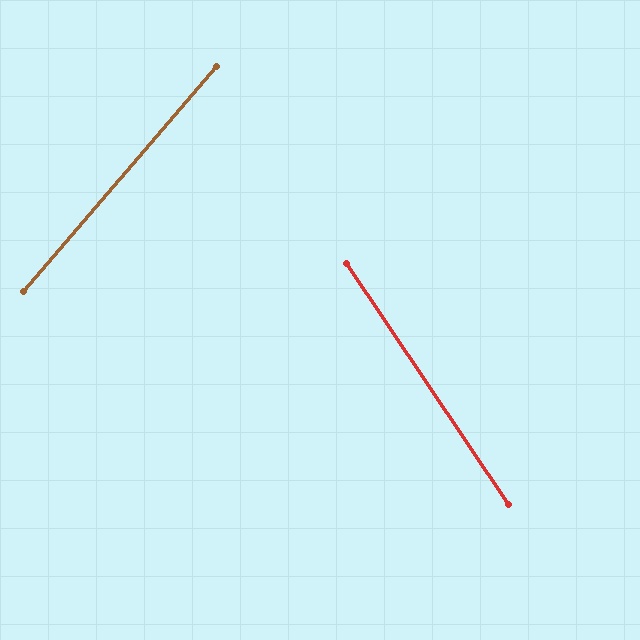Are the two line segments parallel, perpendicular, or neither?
Neither parallel nor perpendicular — they differ by about 75°.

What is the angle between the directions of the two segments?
Approximately 75 degrees.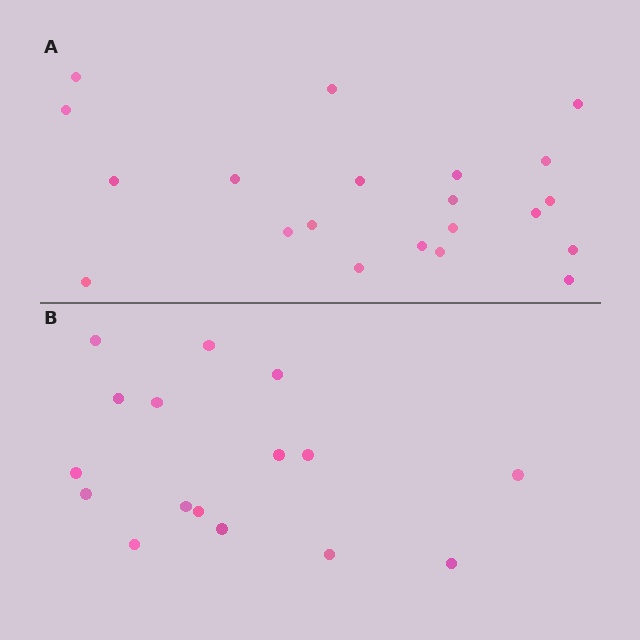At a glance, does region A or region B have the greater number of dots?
Region A (the top region) has more dots.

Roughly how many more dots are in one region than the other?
Region A has about 5 more dots than region B.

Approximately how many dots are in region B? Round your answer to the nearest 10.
About 20 dots. (The exact count is 16, which rounds to 20.)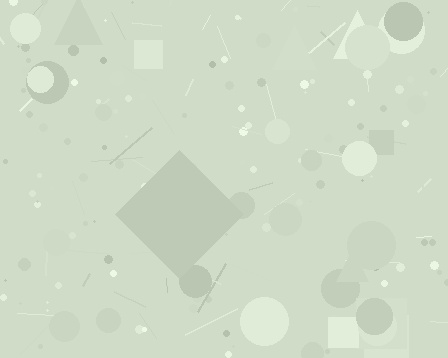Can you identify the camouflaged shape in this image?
The camouflaged shape is a diamond.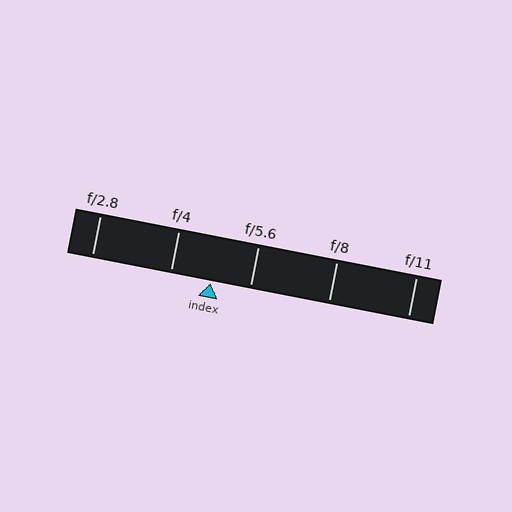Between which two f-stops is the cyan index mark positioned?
The index mark is between f/4 and f/5.6.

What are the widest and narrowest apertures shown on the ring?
The widest aperture shown is f/2.8 and the narrowest is f/11.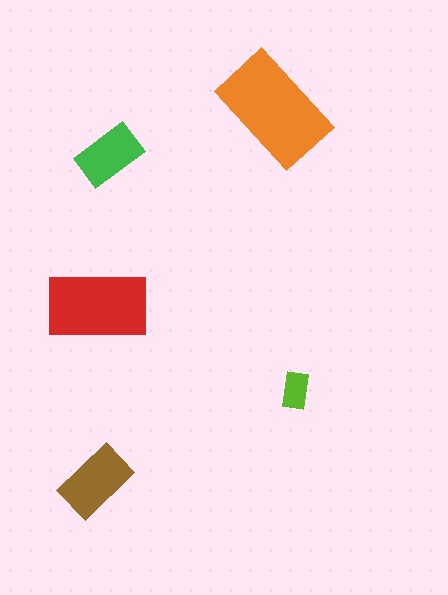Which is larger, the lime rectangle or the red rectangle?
The red one.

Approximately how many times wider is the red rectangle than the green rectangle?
About 1.5 times wider.